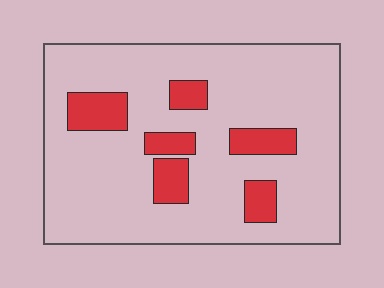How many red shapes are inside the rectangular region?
6.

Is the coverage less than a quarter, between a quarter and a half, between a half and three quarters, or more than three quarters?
Less than a quarter.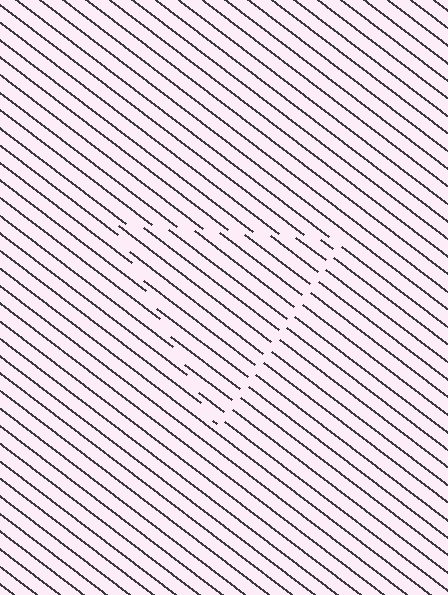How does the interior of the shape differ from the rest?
The interior of the shape contains the same grating, shifted by half a period — the contour is defined by the phase discontinuity where line-ends from the inner and outer gratings abut.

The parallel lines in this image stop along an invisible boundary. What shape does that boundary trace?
An illusory triangle. The interior of the shape contains the same grating, shifted by half a period — the contour is defined by the phase discontinuity where line-ends from the inner and outer gratings abut.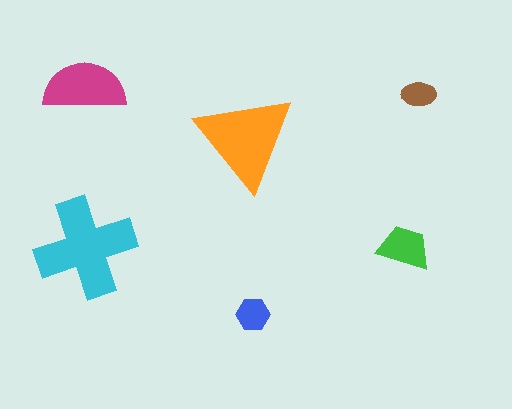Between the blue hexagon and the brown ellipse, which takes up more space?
The blue hexagon.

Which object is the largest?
The cyan cross.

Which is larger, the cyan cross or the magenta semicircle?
The cyan cross.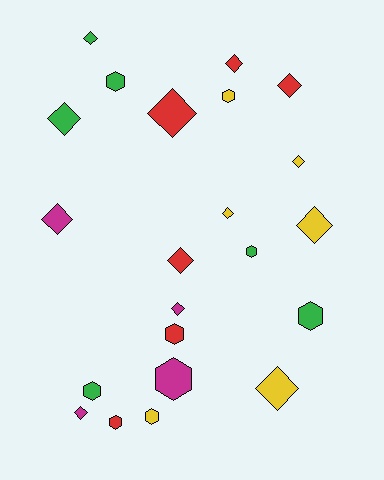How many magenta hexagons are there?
There is 1 magenta hexagon.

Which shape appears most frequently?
Diamond, with 13 objects.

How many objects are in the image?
There are 22 objects.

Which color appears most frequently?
Green, with 6 objects.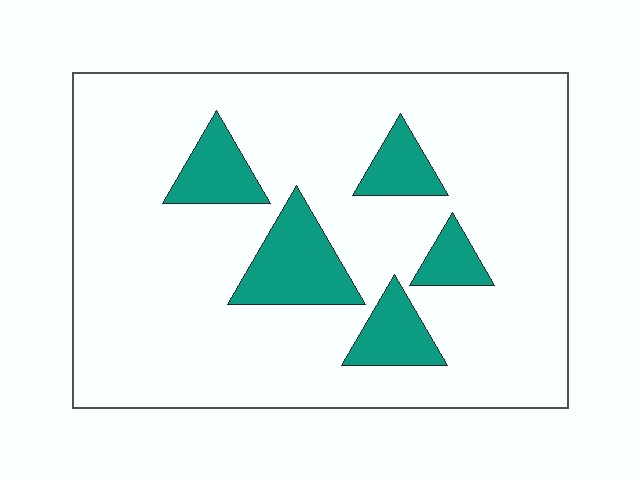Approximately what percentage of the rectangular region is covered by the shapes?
Approximately 15%.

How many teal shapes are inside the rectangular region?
5.